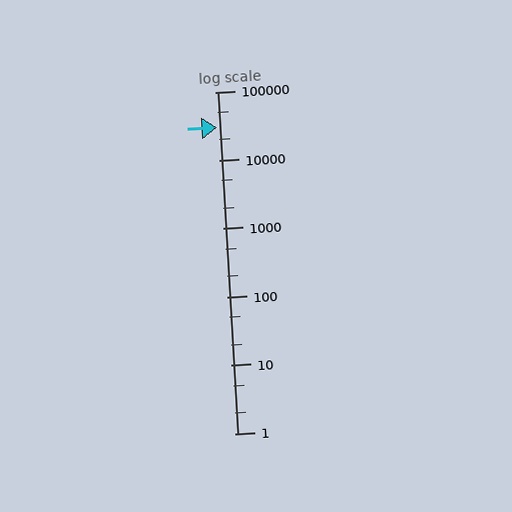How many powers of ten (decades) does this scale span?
The scale spans 5 decades, from 1 to 100000.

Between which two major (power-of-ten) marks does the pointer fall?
The pointer is between 10000 and 100000.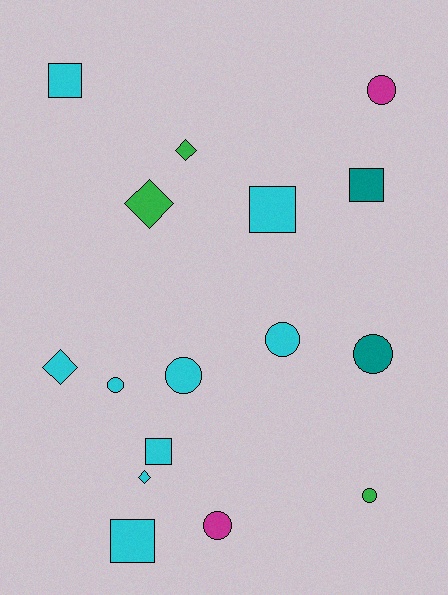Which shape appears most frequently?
Circle, with 7 objects.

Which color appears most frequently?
Cyan, with 9 objects.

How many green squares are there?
There are no green squares.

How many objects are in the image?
There are 16 objects.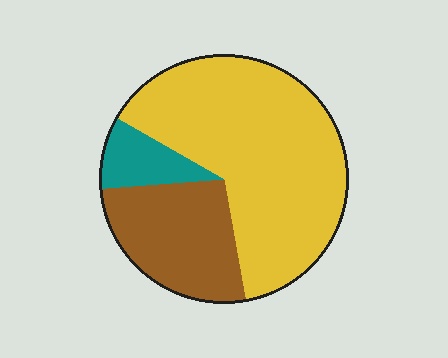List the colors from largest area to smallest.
From largest to smallest: yellow, brown, teal.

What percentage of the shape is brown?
Brown covers 27% of the shape.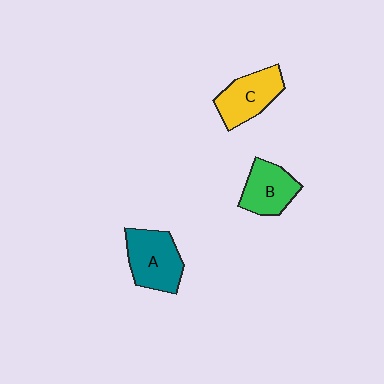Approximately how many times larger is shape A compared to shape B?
Approximately 1.2 times.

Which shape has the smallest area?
Shape B (green).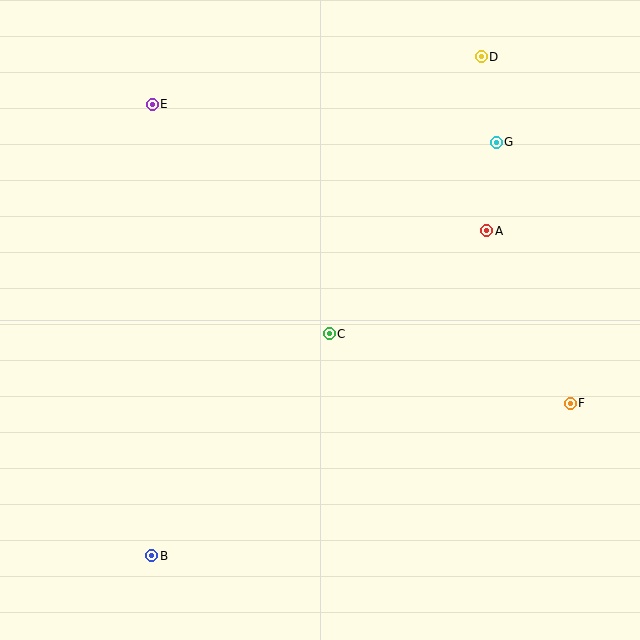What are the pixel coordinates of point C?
Point C is at (329, 334).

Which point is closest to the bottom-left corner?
Point B is closest to the bottom-left corner.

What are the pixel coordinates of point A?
Point A is at (487, 231).